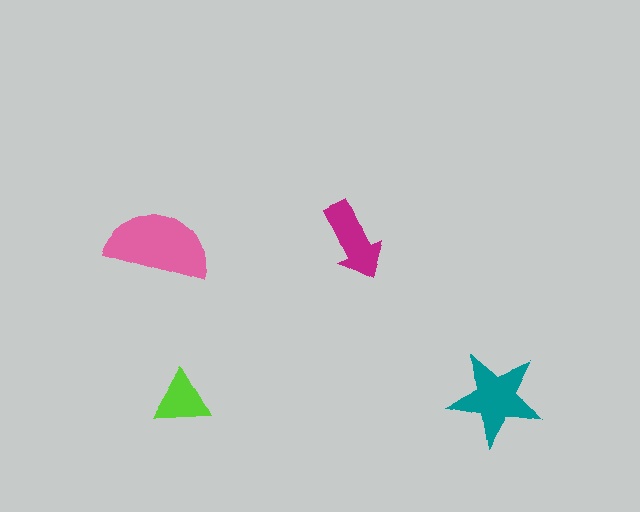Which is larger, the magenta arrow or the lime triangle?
The magenta arrow.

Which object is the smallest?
The lime triangle.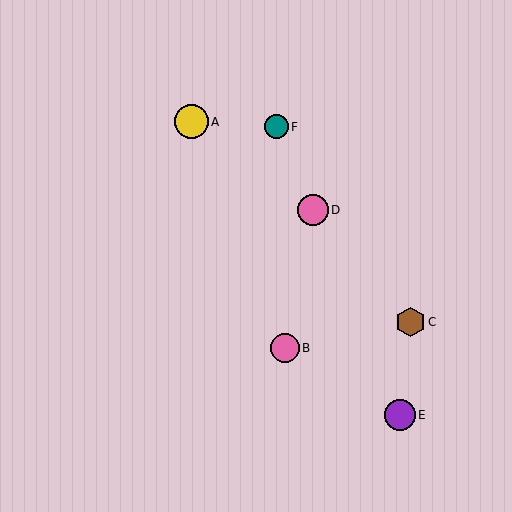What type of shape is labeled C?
Shape C is a brown hexagon.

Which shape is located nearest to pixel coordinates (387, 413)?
The purple circle (labeled E) at (400, 415) is nearest to that location.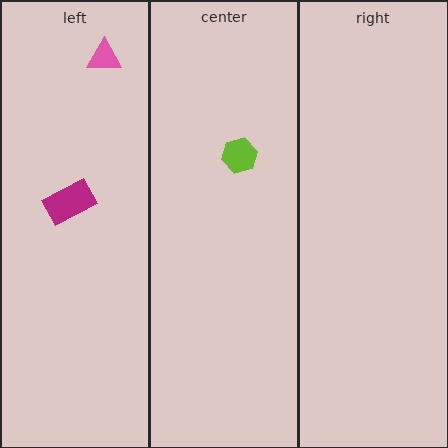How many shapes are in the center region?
1.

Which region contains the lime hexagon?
The center region.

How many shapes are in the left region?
2.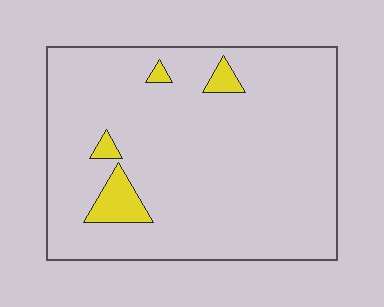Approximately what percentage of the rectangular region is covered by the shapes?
Approximately 5%.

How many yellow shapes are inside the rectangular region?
4.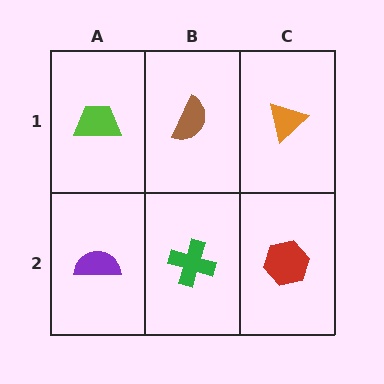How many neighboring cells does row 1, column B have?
3.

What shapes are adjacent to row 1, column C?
A red hexagon (row 2, column C), a brown semicircle (row 1, column B).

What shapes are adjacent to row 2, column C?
An orange triangle (row 1, column C), a green cross (row 2, column B).